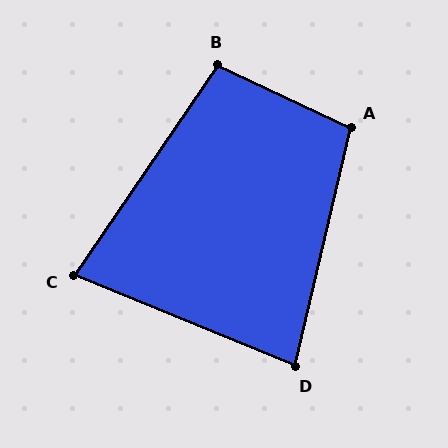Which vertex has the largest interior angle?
A, at approximately 102 degrees.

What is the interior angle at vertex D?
Approximately 81 degrees (acute).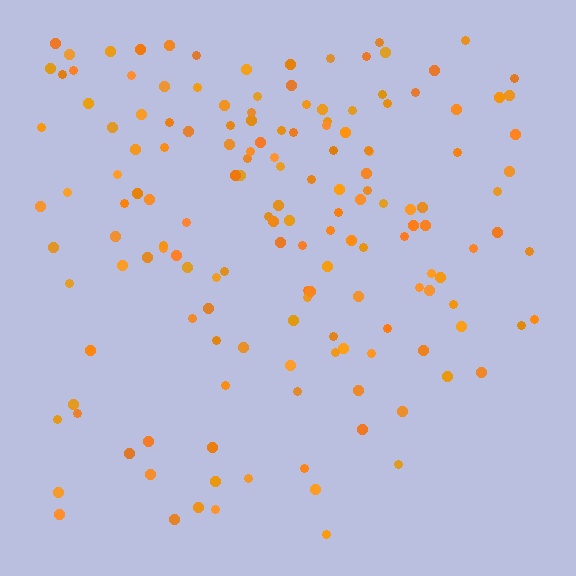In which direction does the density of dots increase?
From bottom to top, with the top side densest.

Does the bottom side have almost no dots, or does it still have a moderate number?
Still a moderate number, just noticeably fewer than the top.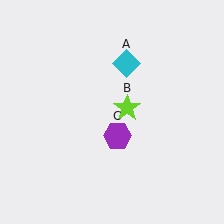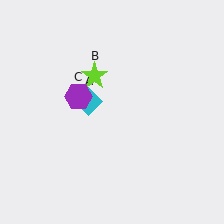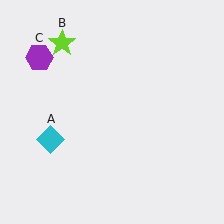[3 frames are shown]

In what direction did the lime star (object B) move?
The lime star (object B) moved up and to the left.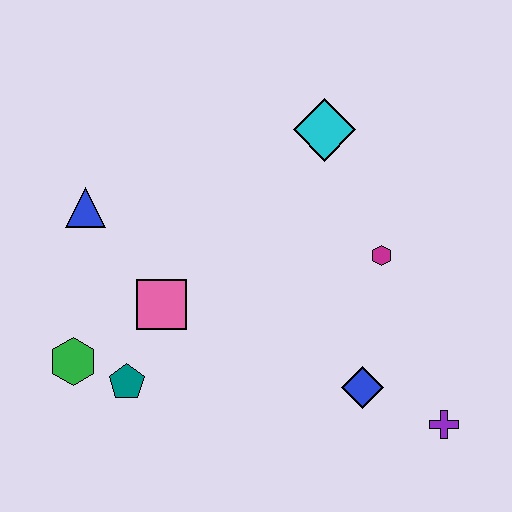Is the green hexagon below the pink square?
Yes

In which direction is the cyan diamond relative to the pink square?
The cyan diamond is above the pink square.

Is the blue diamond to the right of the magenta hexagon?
No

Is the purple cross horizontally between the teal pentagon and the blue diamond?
No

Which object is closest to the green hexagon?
The teal pentagon is closest to the green hexagon.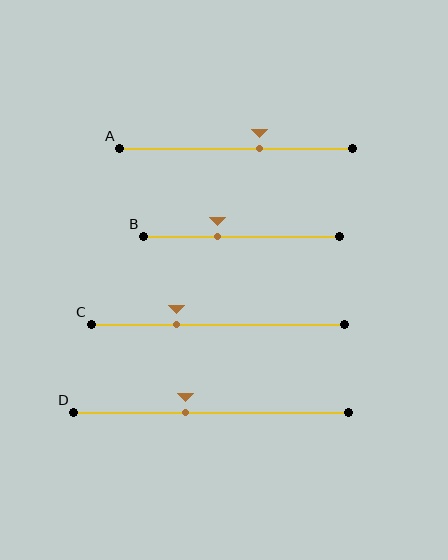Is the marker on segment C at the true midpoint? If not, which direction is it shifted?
No, the marker on segment C is shifted to the left by about 16% of the segment length.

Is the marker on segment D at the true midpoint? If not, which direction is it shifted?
No, the marker on segment D is shifted to the left by about 9% of the segment length.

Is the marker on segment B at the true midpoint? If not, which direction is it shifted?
No, the marker on segment B is shifted to the left by about 12% of the segment length.